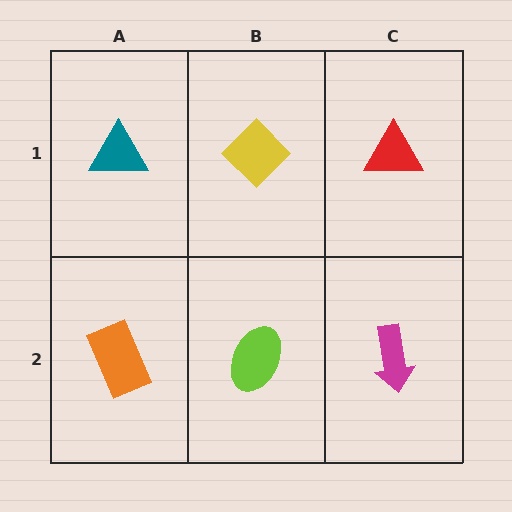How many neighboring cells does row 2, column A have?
2.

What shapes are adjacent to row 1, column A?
An orange rectangle (row 2, column A), a yellow diamond (row 1, column B).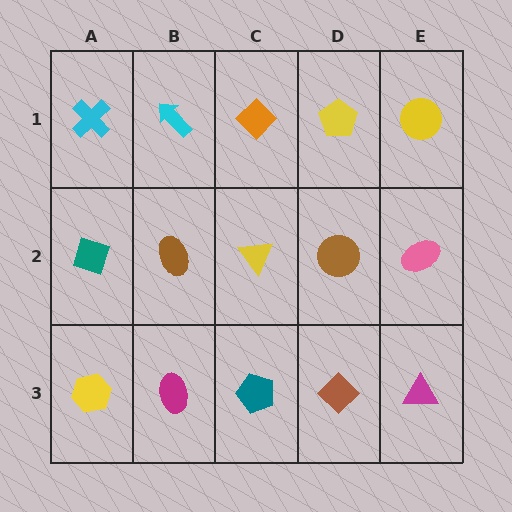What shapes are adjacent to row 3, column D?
A brown circle (row 2, column D), a teal pentagon (row 3, column C), a magenta triangle (row 3, column E).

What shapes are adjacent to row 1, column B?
A brown ellipse (row 2, column B), a cyan cross (row 1, column A), an orange diamond (row 1, column C).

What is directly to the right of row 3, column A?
A magenta ellipse.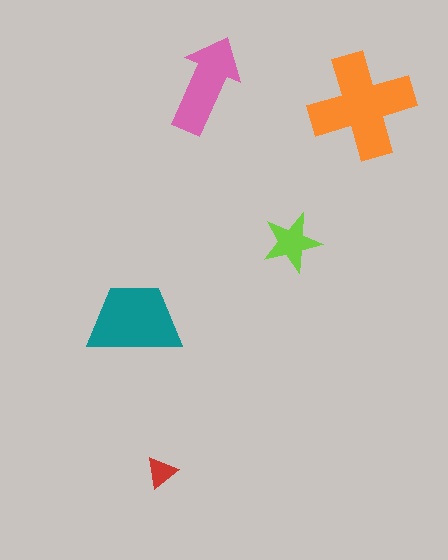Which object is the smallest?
The red triangle.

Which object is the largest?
The orange cross.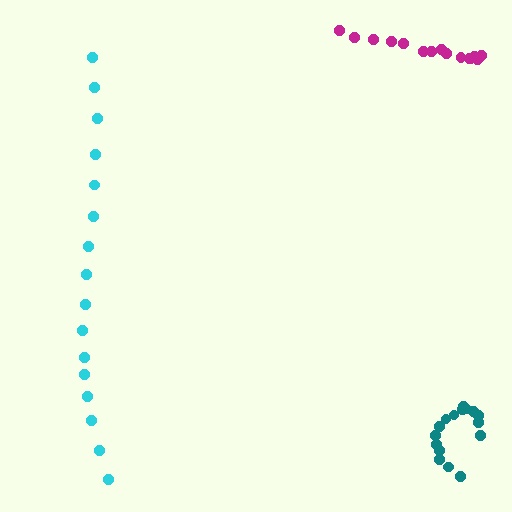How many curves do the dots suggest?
There are 3 distinct paths.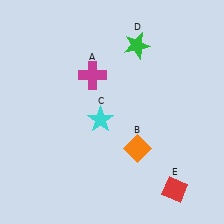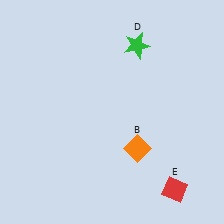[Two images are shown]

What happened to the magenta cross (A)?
The magenta cross (A) was removed in Image 2. It was in the top-left area of Image 1.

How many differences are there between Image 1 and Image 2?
There are 2 differences between the two images.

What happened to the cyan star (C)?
The cyan star (C) was removed in Image 2. It was in the bottom-left area of Image 1.